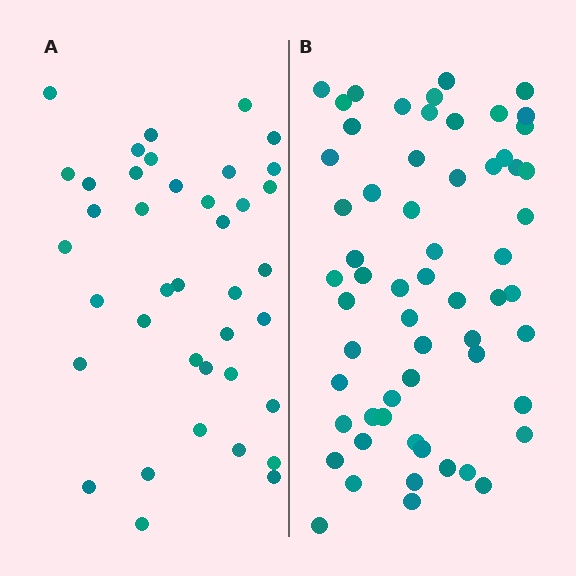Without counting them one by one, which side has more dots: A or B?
Region B (the right region) has more dots.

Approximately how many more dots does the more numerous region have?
Region B has approximately 20 more dots than region A.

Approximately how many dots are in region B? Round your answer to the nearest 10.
About 60 dots.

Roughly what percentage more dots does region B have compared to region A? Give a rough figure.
About 55% more.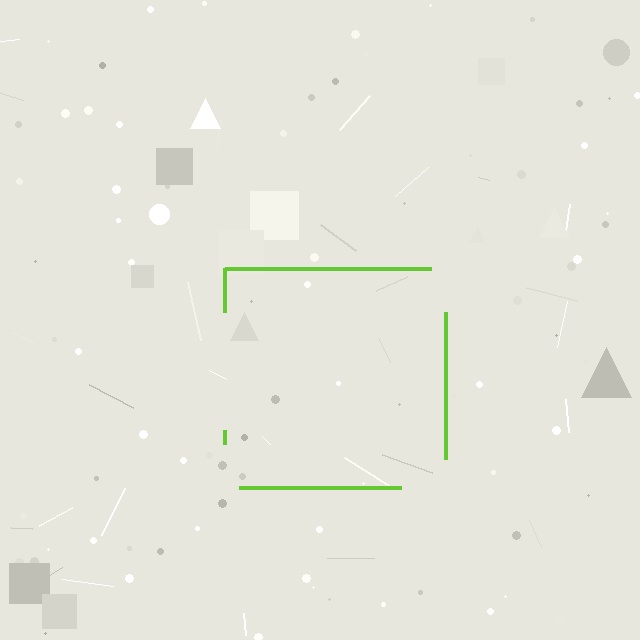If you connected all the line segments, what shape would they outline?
They would outline a square.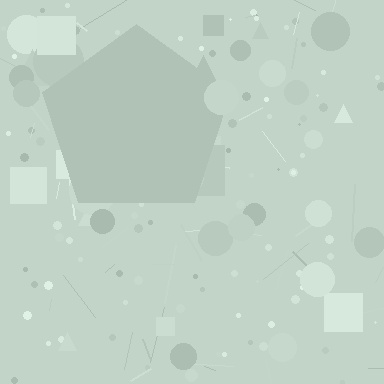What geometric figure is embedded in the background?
A pentagon is embedded in the background.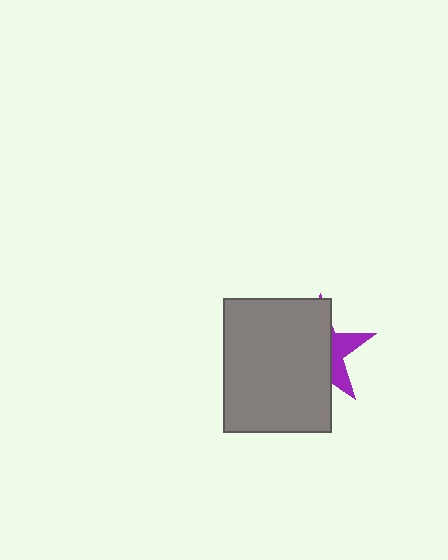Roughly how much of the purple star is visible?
A small part of it is visible (roughly 31%).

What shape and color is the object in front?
The object in front is a gray rectangle.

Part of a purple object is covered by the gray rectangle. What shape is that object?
It is a star.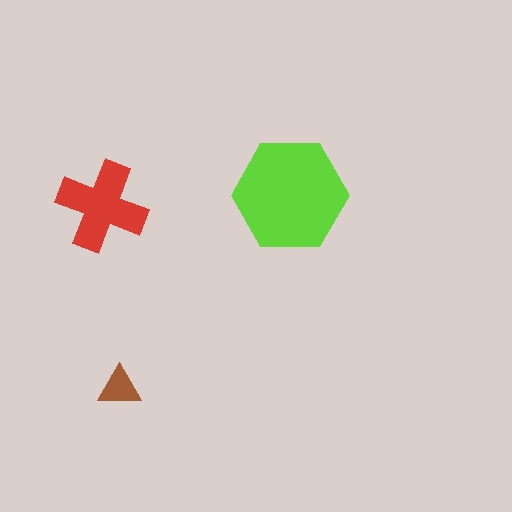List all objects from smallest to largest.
The brown triangle, the red cross, the lime hexagon.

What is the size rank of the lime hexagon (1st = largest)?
1st.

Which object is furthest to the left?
The red cross is leftmost.